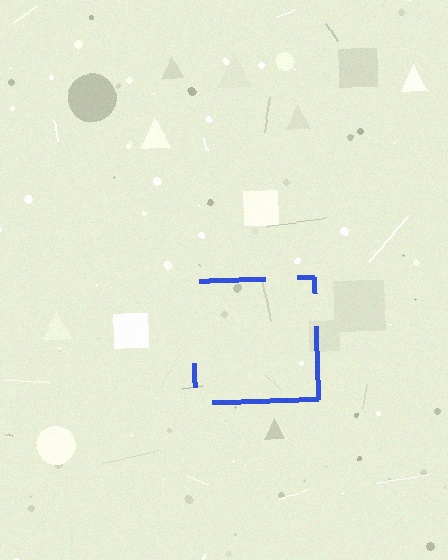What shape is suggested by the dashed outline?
The dashed outline suggests a square.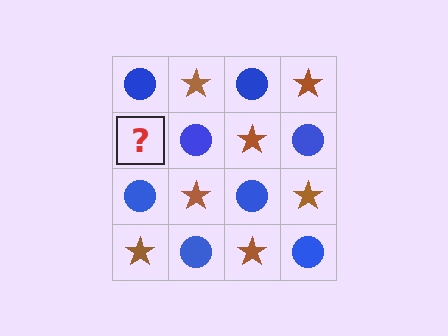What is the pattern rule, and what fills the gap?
The rule is that it alternates blue circle and brown star in a checkerboard pattern. The gap should be filled with a brown star.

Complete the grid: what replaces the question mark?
The question mark should be replaced with a brown star.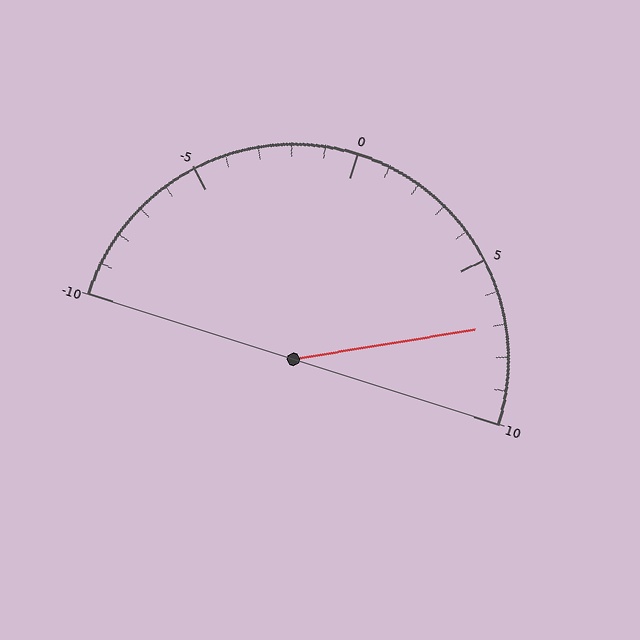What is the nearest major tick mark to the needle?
The nearest major tick mark is 5.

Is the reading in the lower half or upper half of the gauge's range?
The reading is in the upper half of the range (-10 to 10).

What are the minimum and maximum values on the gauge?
The gauge ranges from -10 to 10.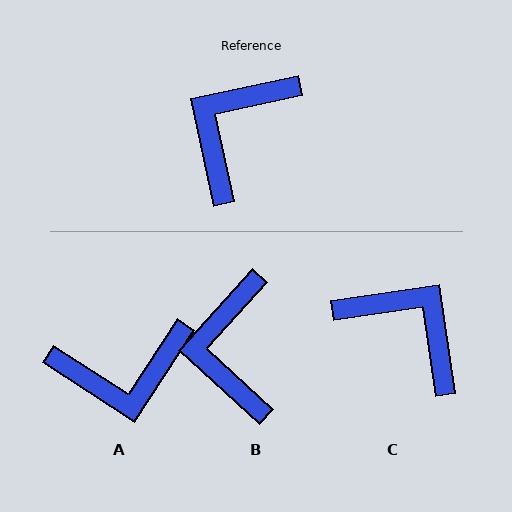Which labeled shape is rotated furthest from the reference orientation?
A, about 135 degrees away.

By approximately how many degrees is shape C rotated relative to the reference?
Approximately 94 degrees clockwise.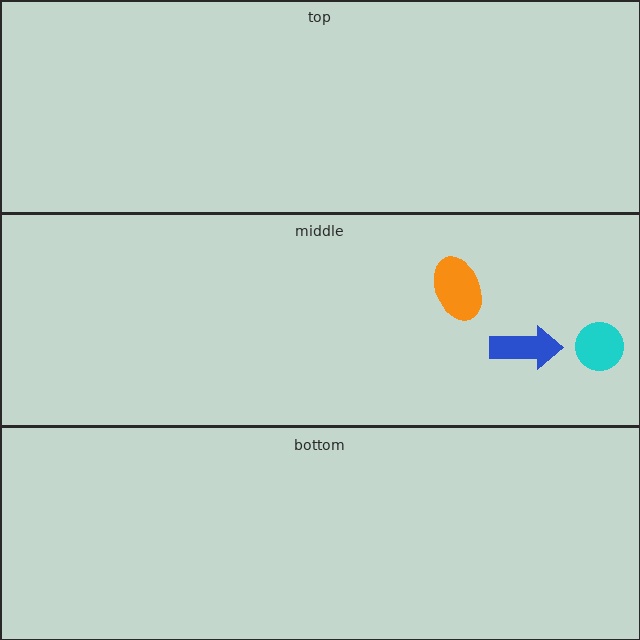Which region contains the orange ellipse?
The middle region.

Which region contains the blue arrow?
The middle region.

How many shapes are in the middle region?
3.